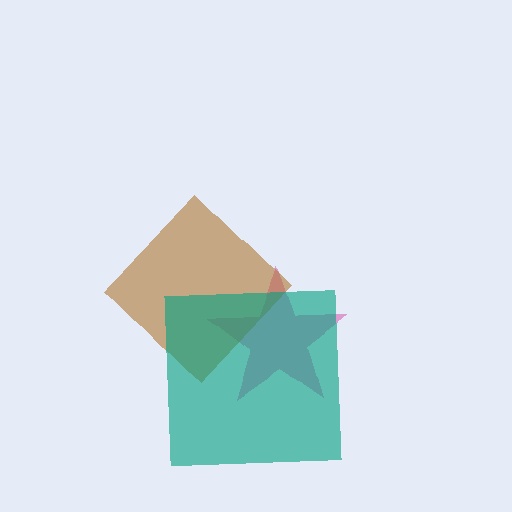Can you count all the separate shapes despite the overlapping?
Yes, there are 3 separate shapes.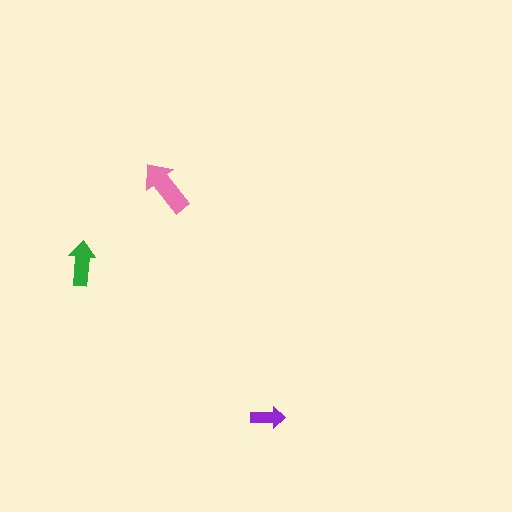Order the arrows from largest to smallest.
the pink one, the green one, the purple one.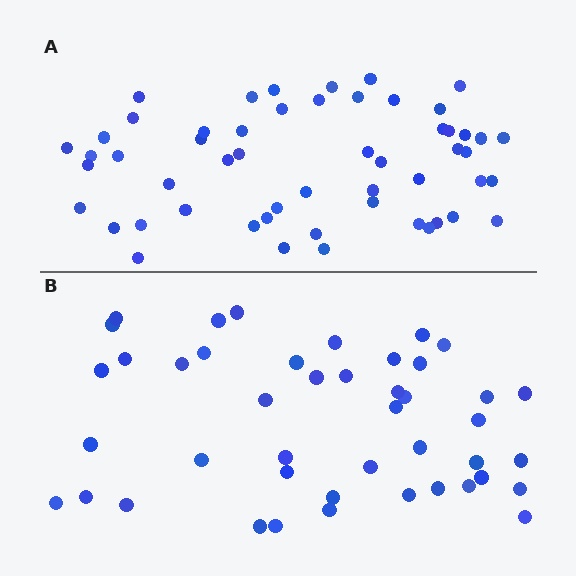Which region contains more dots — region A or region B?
Region A (the top region) has more dots.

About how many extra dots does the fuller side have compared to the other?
Region A has roughly 10 or so more dots than region B.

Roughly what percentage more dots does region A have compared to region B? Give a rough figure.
About 25% more.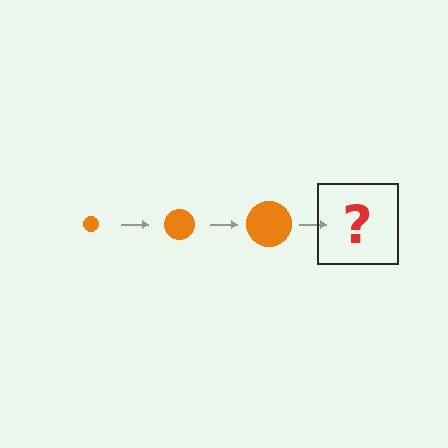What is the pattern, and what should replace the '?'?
The pattern is that the circle gets progressively larger each step. The '?' should be an orange circle, larger than the previous one.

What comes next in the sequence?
The next element should be an orange circle, larger than the previous one.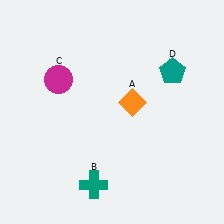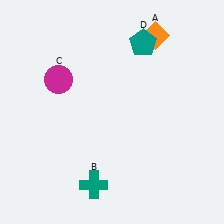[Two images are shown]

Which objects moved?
The objects that moved are: the orange diamond (A), the teal pentagon (D).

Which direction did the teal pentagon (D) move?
The teal pentagon (D) moved left.